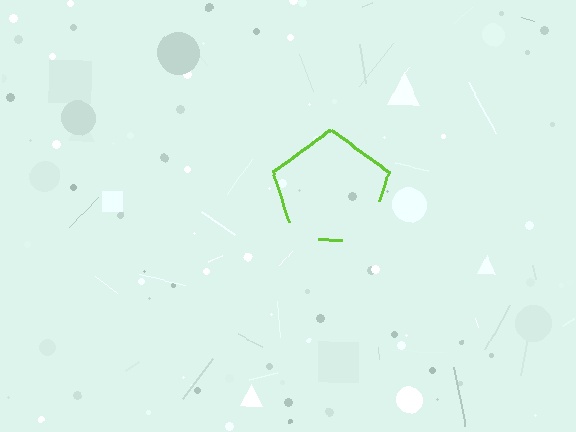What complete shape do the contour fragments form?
The contour fragments form a pentagon.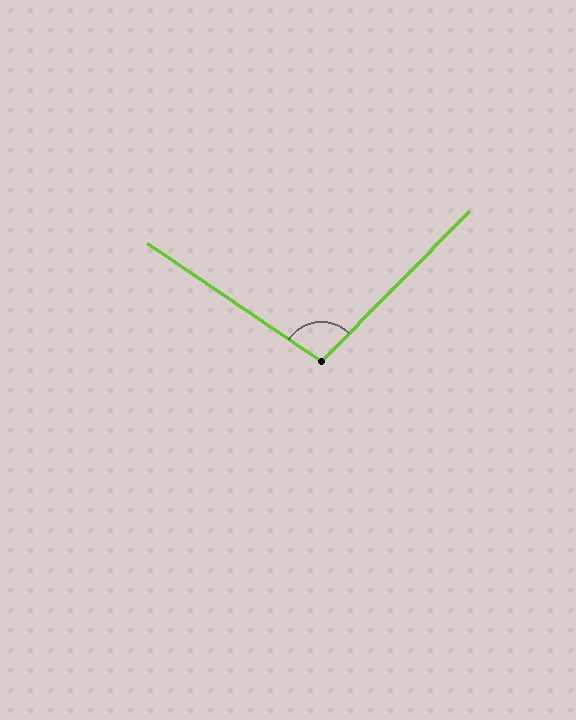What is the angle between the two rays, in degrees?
Approximately 100 degrees.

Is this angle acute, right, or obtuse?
It is obtuse.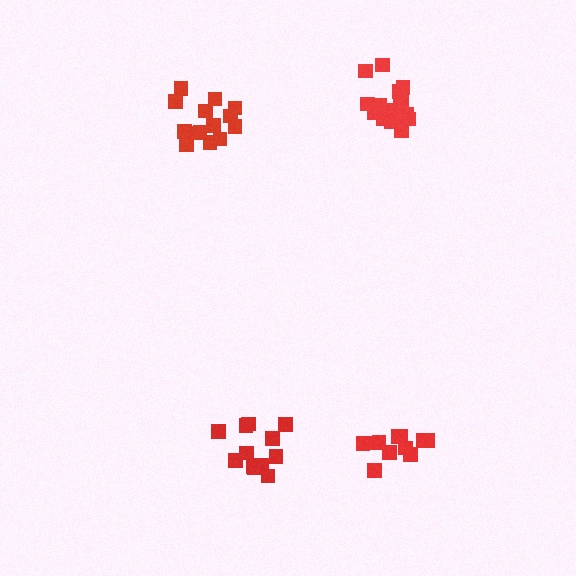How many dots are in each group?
Group 1: 12 dots, Group 2: 11 dots, Group 3: 14 dots, Group 4: 17 dots (54 total).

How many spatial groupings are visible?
There are 4 spatial groupings.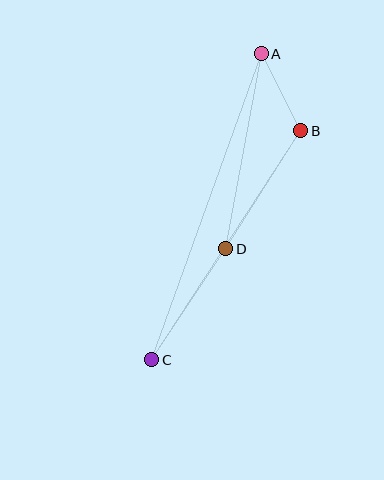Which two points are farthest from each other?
Points A and C are farthest from each other.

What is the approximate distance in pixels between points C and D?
The distance between C and D is approximately 133 pixels.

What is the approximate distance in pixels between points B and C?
The distance between B and C is approximately 273 pixels.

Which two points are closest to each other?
Points A and B are closest to each other.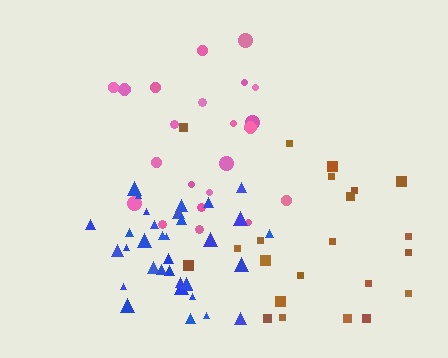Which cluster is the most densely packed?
Blue.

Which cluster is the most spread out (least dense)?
Brown.